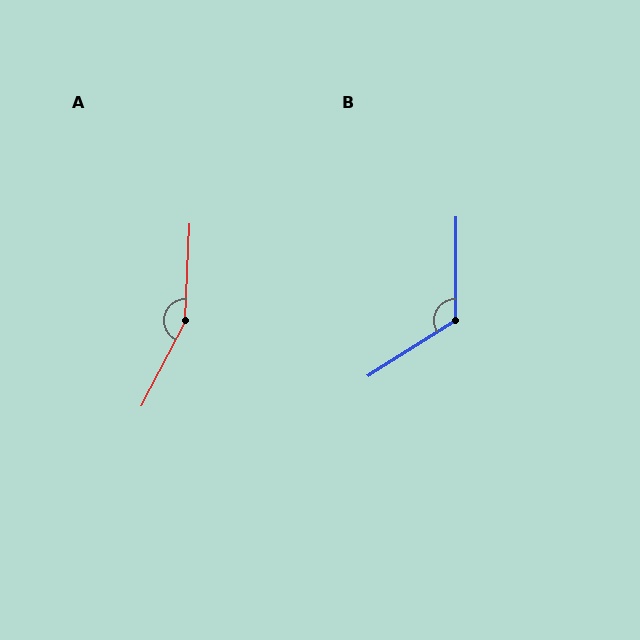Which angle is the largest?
A, at approximately 155 degrees.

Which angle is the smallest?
B, at approximately 123 degrees.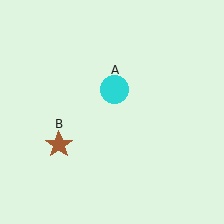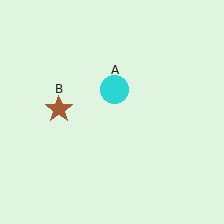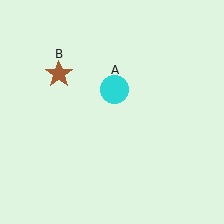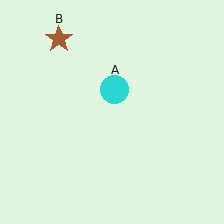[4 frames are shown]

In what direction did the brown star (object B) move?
The brown star (object B) moved up.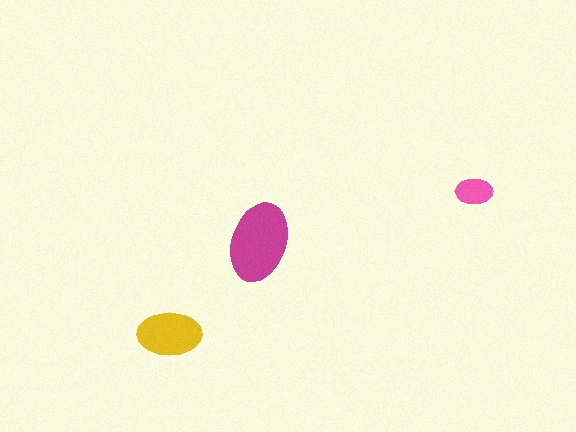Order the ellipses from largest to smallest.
the magenta one, the yellow one, the pink one.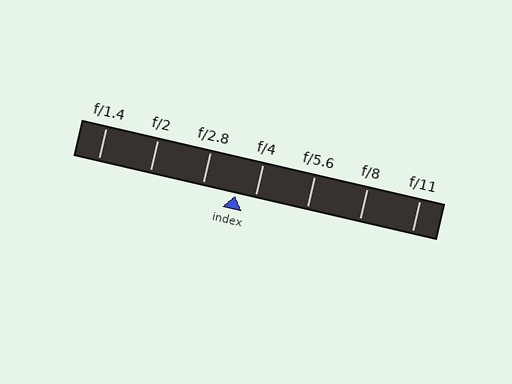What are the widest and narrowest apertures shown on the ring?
The widest aperture shown is f/1.4 and the narrowest is f/11.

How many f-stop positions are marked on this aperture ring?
There are 7 f-stop positions marked.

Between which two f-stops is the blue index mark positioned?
The index mark is between f/2.8 and f/4.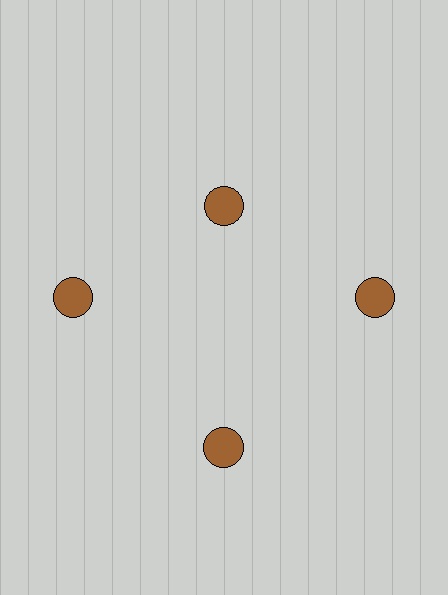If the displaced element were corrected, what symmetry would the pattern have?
It would have 4-fold rotational symmetry — the pattern would map onto itself every 90 degrees.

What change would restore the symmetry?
The symmetry would be restored by moving it outward, back onto the ring so that all 4 circles sit at equal angles and equal distance from the center.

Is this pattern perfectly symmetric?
No. The 4 brown circles are arranged in a ring, but one element near the 12 o'clock position is pulled inward toward the center, breaking the 4-fold rotational symmetry.